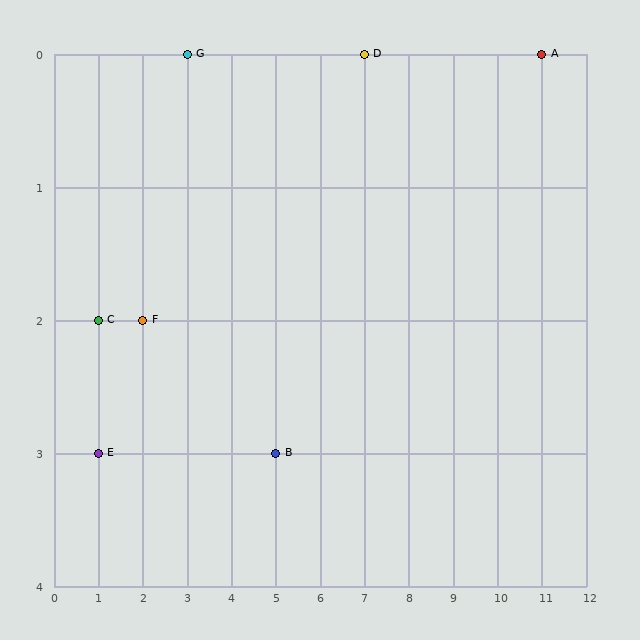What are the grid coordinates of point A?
Point A is at grid coordinates (11, 0).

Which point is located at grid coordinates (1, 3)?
Point E is at (1, 3).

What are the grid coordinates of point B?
Point B is at grid coordinates (5, 3).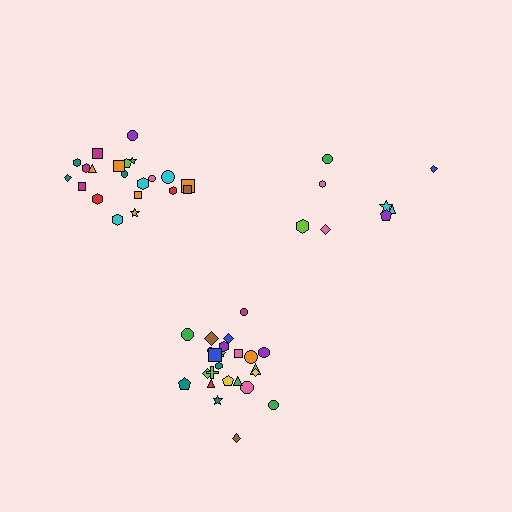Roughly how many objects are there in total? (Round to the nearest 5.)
Roughly 55 objects in total.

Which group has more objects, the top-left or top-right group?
The top-left group.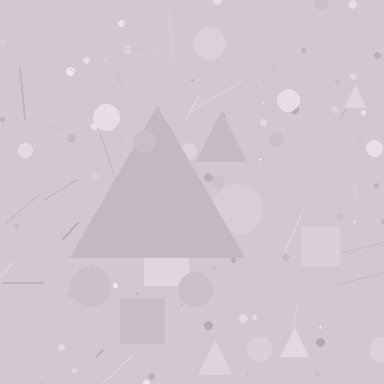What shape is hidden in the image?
A triangle is hidden in the image.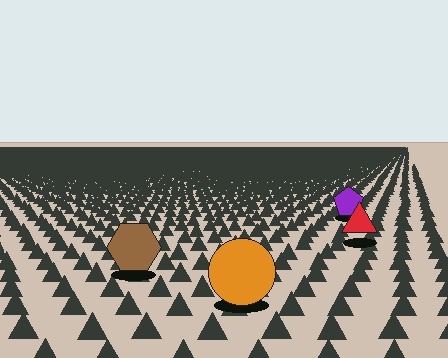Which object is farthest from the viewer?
The purple pentagon is farthest from the viewer. It appears smaller and the ground texture around it is denser.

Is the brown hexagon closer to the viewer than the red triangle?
Yes. The brown hexagon is closer — you can tell from the texture gradient: the ground texture is coarser near it.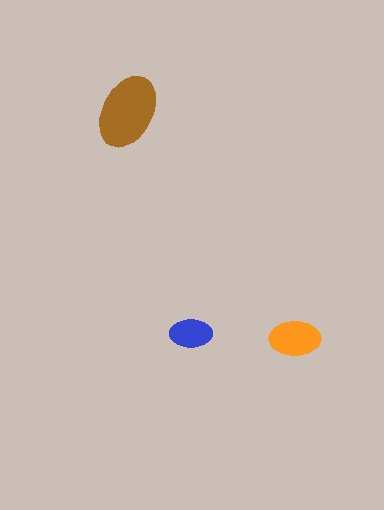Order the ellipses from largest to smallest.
the brown one, the orange one, the blue one.